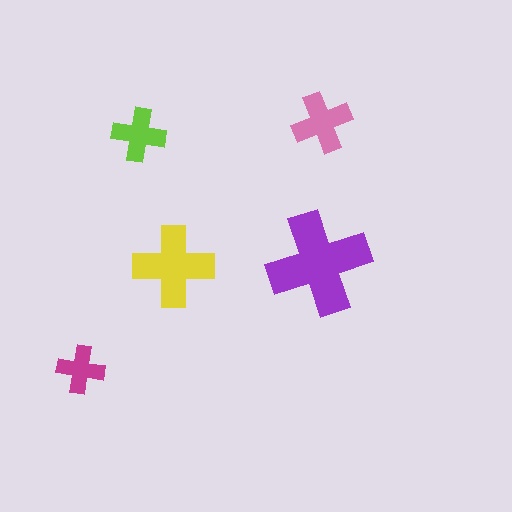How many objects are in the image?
There are 5 objects in the image.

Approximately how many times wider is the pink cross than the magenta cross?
About 1.5 times wider.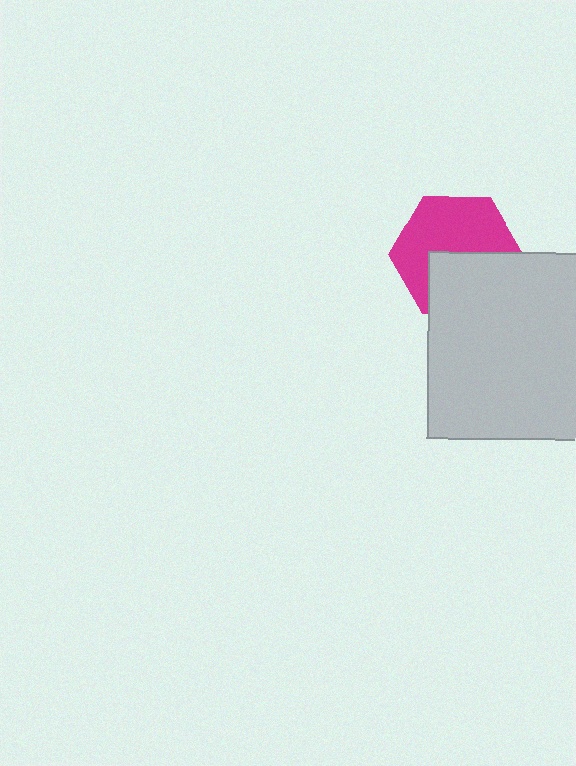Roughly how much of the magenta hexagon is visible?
About half of it is visible (roughly 58%).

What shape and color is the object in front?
The object in front is a light gray square.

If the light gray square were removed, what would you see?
You would see the complete magenta hexagon.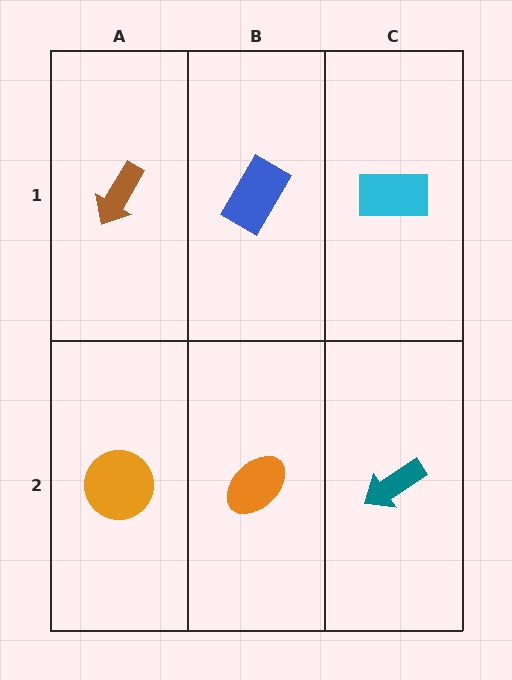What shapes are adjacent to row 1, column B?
An orange ellipse (row 2, column B), a brown arrow (row 1, column A), a cyan rectangle (row 1, column C).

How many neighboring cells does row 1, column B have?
3.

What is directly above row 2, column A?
A brown arrow.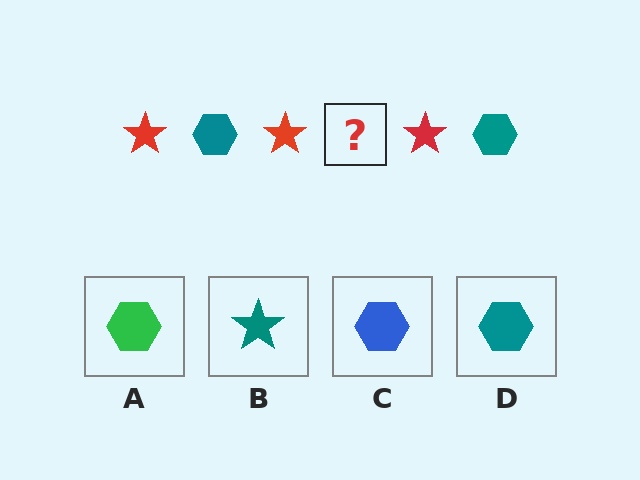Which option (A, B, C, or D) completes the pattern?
D.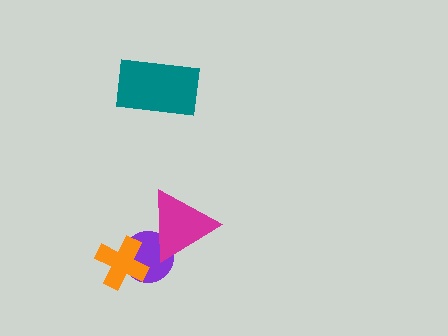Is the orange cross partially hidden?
No, no other shape covers it.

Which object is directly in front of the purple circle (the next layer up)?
The magenta triangle is directly in front of the purple circle.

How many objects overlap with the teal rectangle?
0 objects overlap with the teal rectangle.